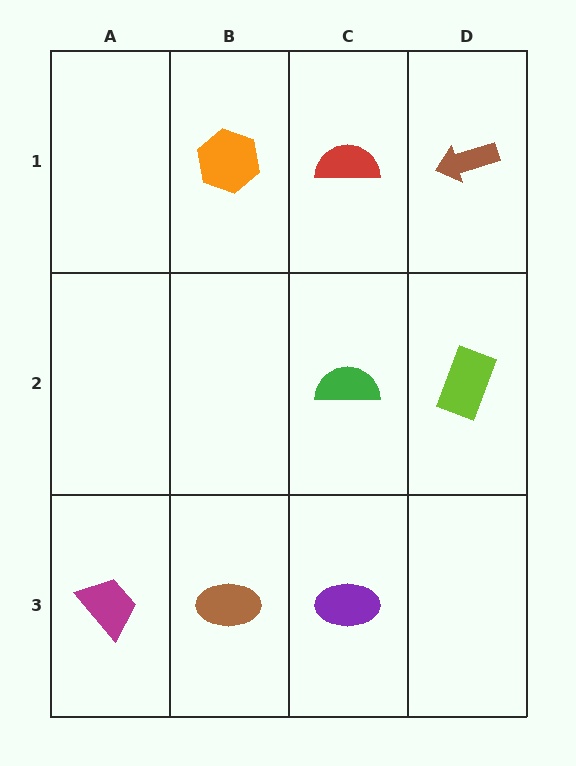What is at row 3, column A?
A magenta trapezoid.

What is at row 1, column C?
A red semicircle.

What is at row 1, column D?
A brown arrow.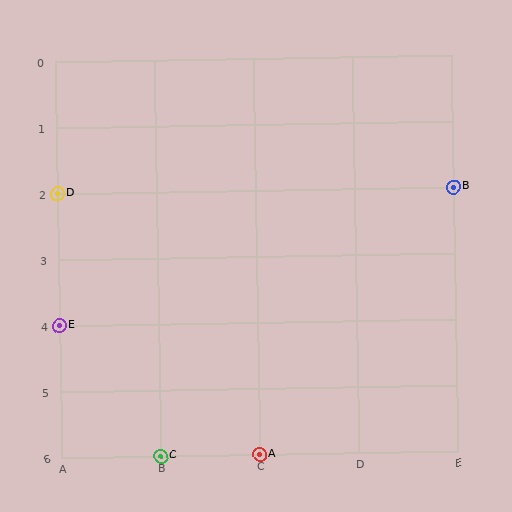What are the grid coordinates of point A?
Point A is at grid coordinates (C, 6).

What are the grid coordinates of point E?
Point E is at grid coordinates (A, 4).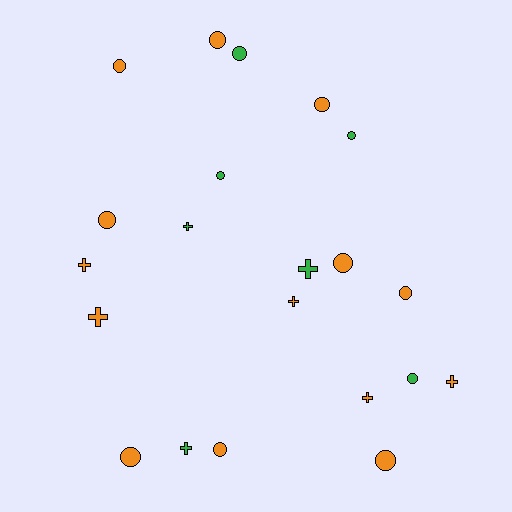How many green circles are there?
There are 4 green circles.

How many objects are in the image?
There are 21 objects.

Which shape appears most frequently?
Circle, with 13 objects.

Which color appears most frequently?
Orange, with 14 objects.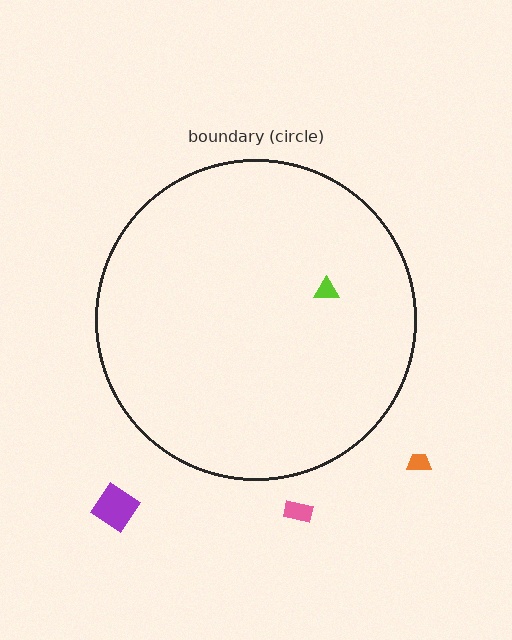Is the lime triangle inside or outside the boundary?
Inside.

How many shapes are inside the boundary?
1 inside, 3 outside.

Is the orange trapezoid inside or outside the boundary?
Outside.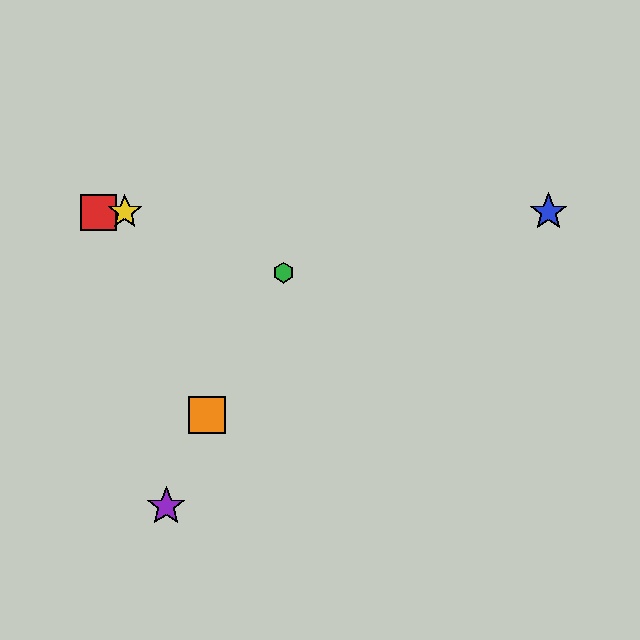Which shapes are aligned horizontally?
The red square, the blue star, the yellow star are aligned horizontally.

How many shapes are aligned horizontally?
3 shapes (the red square, the blue star, the yellow star) are aligned horizontally.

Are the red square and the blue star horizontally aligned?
Yes, both are at y≈212.